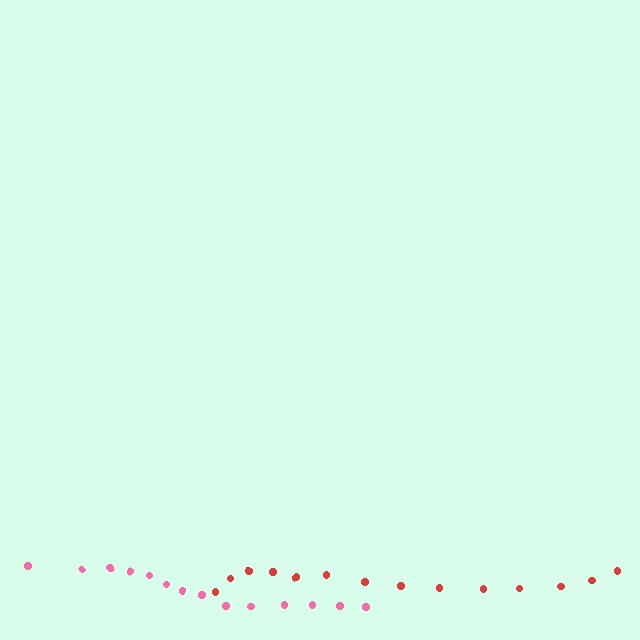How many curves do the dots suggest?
There are 2 distinct paths.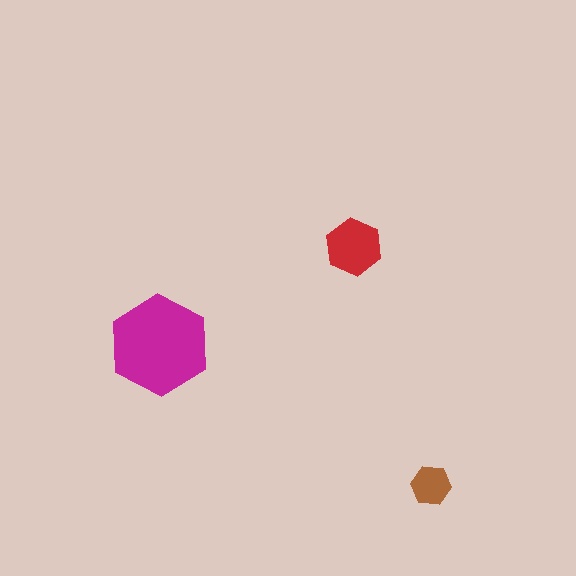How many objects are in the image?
There are 3 objects in the image.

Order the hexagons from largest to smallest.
the magenta one, the red one, the brown one.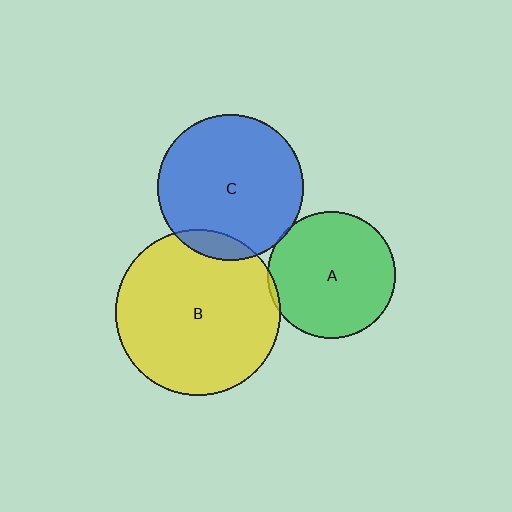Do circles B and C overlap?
Yes.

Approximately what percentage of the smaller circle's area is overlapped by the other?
Approximately 10%.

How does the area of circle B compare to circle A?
Approximately 1.7 times.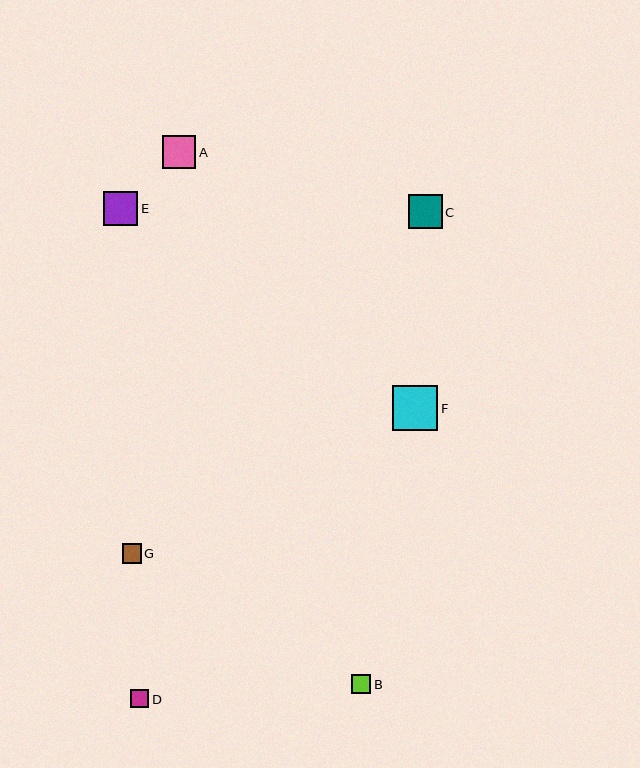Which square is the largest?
Square F is the largest with a size of approximately 45 pixels.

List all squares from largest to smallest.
From largest to smallest: F, C, E, A, B, G, D.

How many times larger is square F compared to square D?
Square F is approximately 2.5 times the size of square D.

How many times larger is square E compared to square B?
Square E is approximately 1.8 times the size of square B.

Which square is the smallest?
Square D is the smallest with a size of approximately 18 pixels.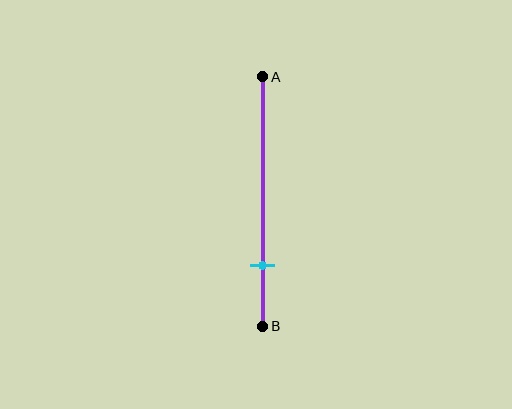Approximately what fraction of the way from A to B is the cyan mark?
The cyan mark is approximately 75% of the way from A to B.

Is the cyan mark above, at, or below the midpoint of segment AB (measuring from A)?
The cyan mark is below the midpoint of segment AB.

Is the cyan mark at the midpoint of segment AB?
No, the mark is at about 75% from A, not at the 50% midpoint.